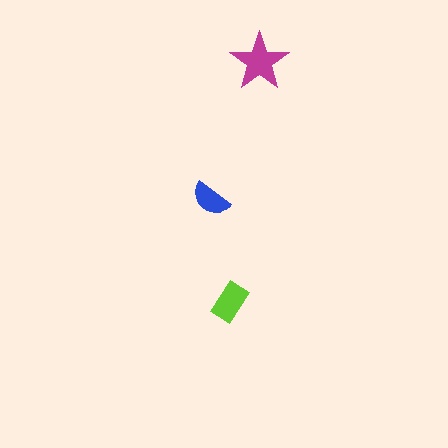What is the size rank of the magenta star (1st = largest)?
1st.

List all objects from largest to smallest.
The magenta star, the lime rectangle, the blue semicircle.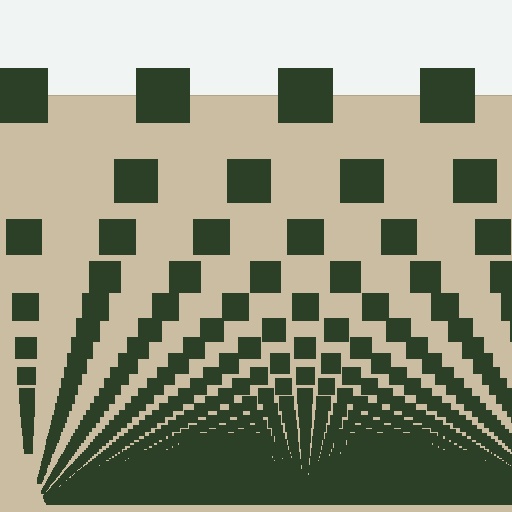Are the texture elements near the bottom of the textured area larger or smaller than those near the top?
Smaller. The gradient is inverted — elements near the bottom are smaller and denser.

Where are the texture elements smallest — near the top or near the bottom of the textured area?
Near the bottom.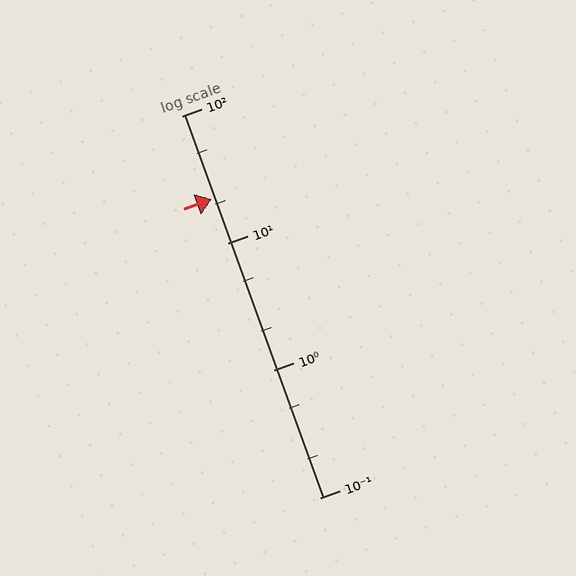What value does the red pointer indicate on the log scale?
The pointer indicates approximately 22.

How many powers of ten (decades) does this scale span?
The scale spans 3 decades, from 0.1 to 100.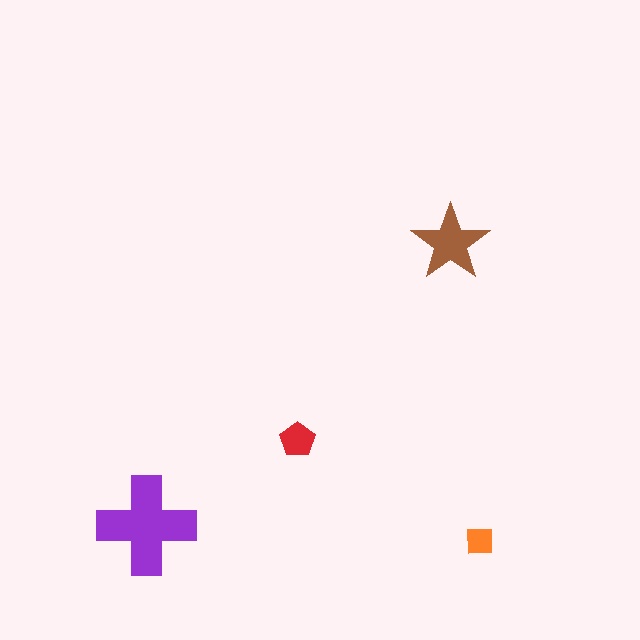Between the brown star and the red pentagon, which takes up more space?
The brown star.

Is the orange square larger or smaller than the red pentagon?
Smaller.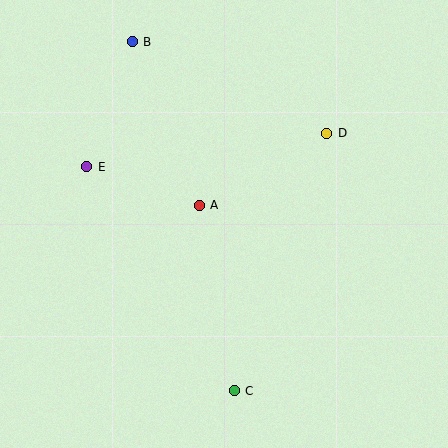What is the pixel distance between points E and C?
The distance between E and C is 268 pixels.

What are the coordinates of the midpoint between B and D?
The midpoint between B and D is at (229, 87).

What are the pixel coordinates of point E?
Point E is at (87, 167).